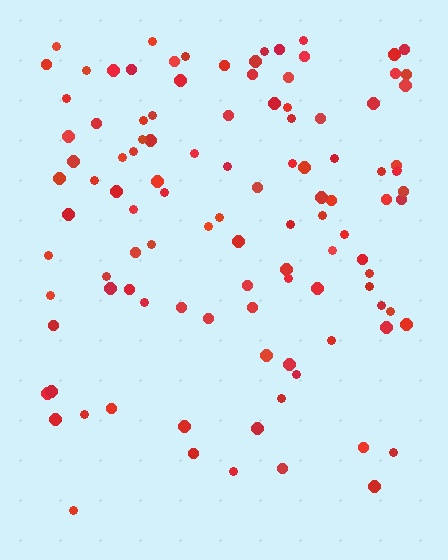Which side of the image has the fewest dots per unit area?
The bottom.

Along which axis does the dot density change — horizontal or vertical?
Vertical.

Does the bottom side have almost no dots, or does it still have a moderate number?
Still a moderate number, just noticeably fewer than the top.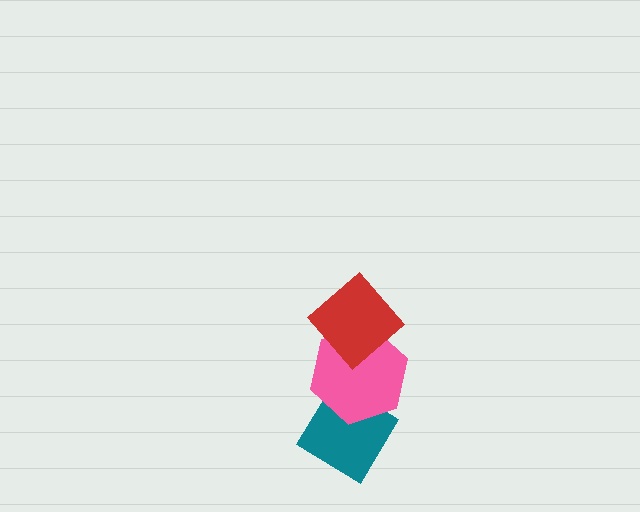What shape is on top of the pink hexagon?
The red diamond is on top of the pink hexagon.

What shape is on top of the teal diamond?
The pink hexagon is on top of the teal diamond.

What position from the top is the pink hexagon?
The pink hexagon is 2nd from the top.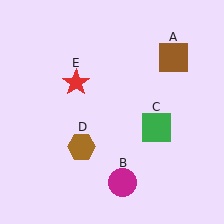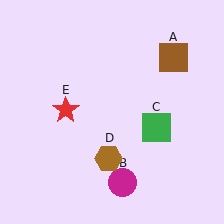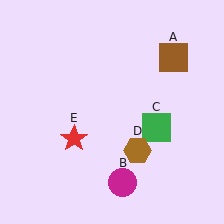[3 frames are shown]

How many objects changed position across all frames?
2 objects changed position: brown hexagon (object D), red star (object E).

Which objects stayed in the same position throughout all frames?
Brown square (object A) and magenta circle (object B) and green square (object C) remained stationary.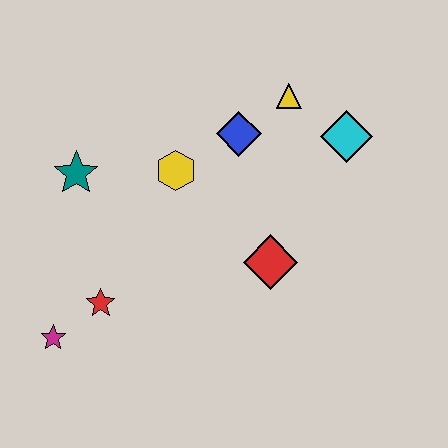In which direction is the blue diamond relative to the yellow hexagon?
The blue diamond is to the right of the yellow hexagon.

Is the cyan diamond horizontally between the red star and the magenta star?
No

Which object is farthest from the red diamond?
The magenta star is farthest from the red diamond.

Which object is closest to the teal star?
The yellow hexagon is closest to the teal star.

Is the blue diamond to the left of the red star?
No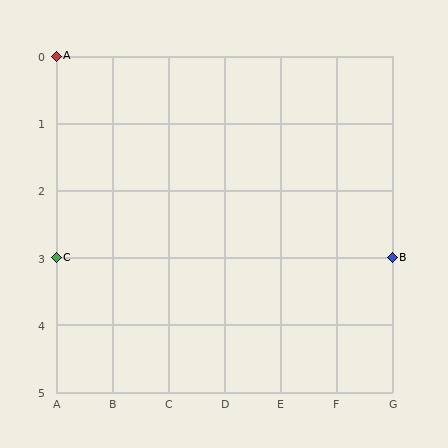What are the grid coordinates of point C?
Point C is at grid coordinates (A, 3).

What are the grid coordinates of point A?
Point A is at grid coordinates (A, 0).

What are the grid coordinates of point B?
Point B is at grid coordinates (G, 3).